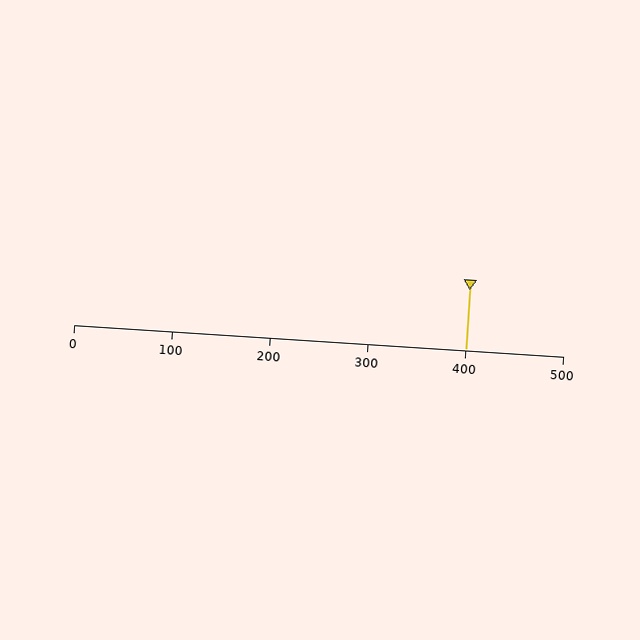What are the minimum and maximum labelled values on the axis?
The axis runs from 0 to 500.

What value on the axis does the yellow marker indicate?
The marker indicates approximately 400.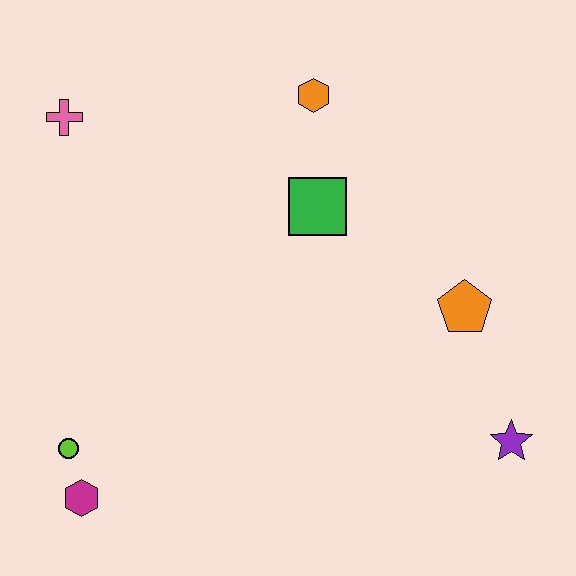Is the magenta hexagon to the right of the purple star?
No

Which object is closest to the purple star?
The orange pentagon is closest to the purple star.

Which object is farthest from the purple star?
The pink cross is farthest from the purple star.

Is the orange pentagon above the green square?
No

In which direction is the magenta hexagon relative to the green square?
The magenta hexagon is below the green square.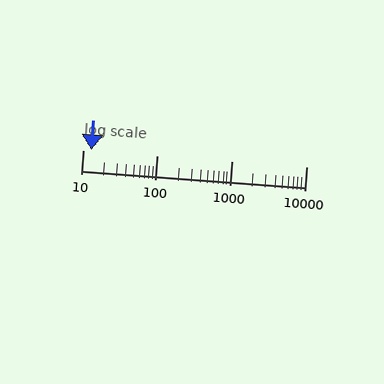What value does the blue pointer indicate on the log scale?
The pointer indicates approximately 13.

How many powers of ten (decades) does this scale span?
The scale spans 3 decades, from 10 to 10000.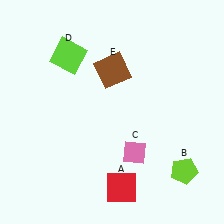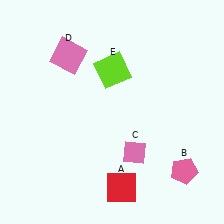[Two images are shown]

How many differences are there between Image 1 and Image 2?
There are 3 differences between the two images.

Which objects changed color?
B changed from lime to pink. D changed from lime to pink. E changed from brown to lime.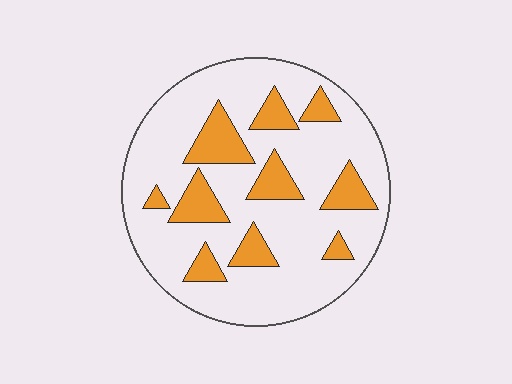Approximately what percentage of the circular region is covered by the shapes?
Approximately 20%.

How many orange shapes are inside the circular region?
10.